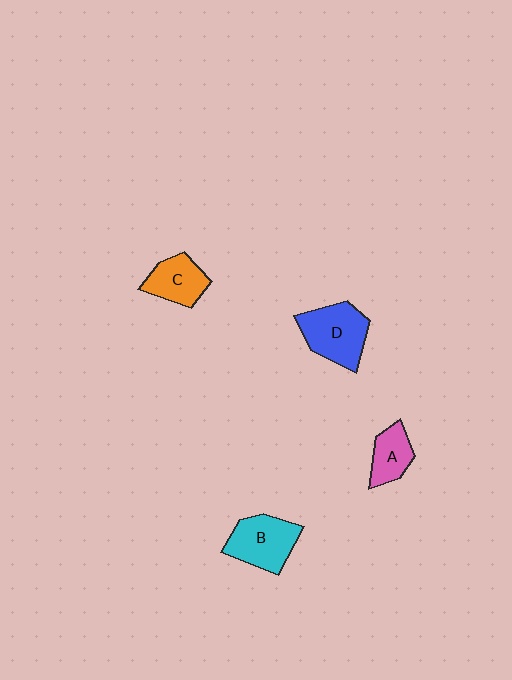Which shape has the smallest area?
Shape A (pink).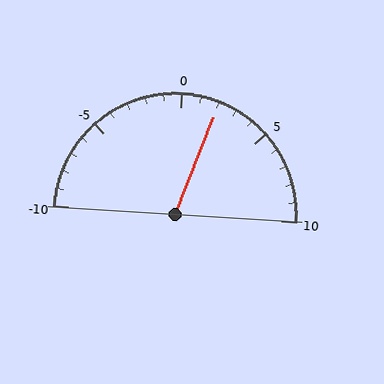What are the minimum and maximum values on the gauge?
The gauge ranges from -10 to 10.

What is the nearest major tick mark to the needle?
The nearest major tick mark is 0.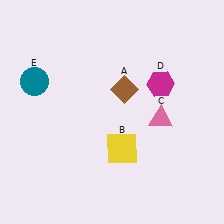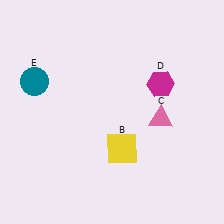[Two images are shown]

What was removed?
The brown diamond (A) was removed in Image 2.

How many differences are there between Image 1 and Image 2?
There is 1 difference between the two images.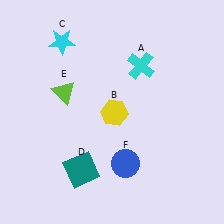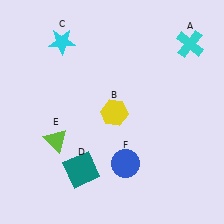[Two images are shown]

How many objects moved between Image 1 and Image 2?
2 objects moved between the two images.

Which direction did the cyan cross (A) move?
The cyan cross (A) moved right.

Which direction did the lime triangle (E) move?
The lime triangle (E) moved down.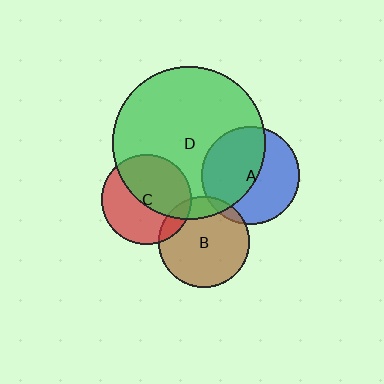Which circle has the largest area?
Circle D (green).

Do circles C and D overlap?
Yes.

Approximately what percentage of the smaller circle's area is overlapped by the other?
Approximately 50%.